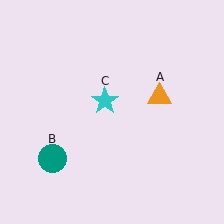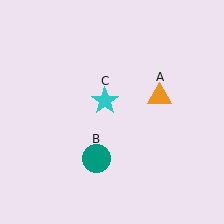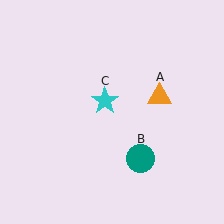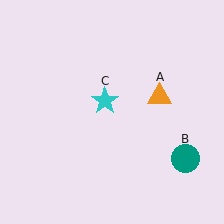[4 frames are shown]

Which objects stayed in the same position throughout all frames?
Orange triangle (object A) and cyan star (object C) remained stationary.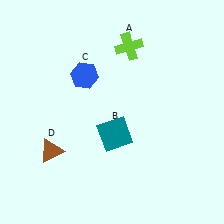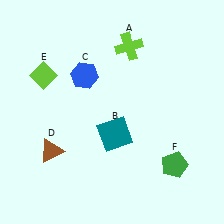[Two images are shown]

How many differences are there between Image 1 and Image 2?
There are 2 differences between the two images.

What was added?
A lime diamond (E), a green pentagon (F) were added in Image 2.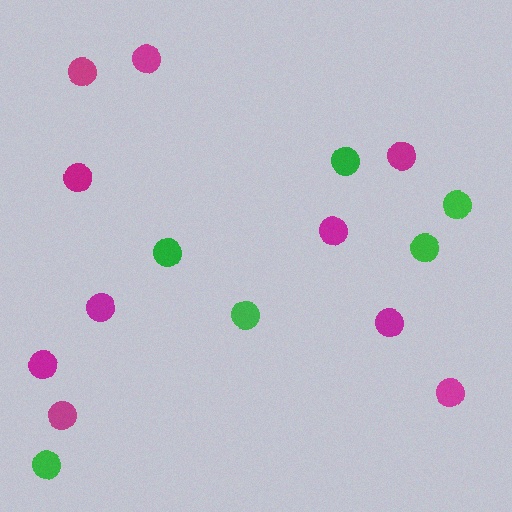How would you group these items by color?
There are 2 groups: one group of magenta circles (10) and one group of green circles (6).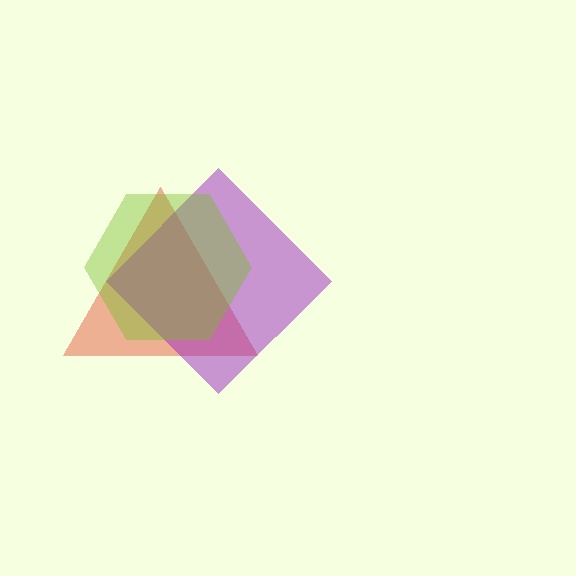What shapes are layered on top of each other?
The layered shapes are: a red triangle, a purple diamond, a lime hexagon.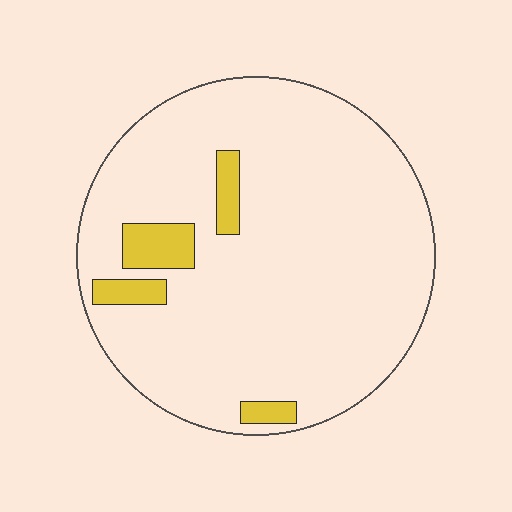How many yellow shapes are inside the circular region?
4.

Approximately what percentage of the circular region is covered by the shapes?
Approximately 10%.